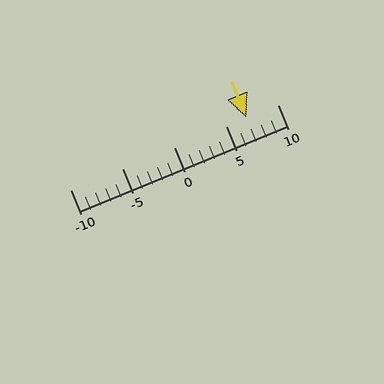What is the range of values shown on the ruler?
The ruler shows values from -10 to 10.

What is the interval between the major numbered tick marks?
The major tick marks are spaced 5 units apart.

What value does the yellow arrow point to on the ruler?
The yellow arrow points to approximately 7.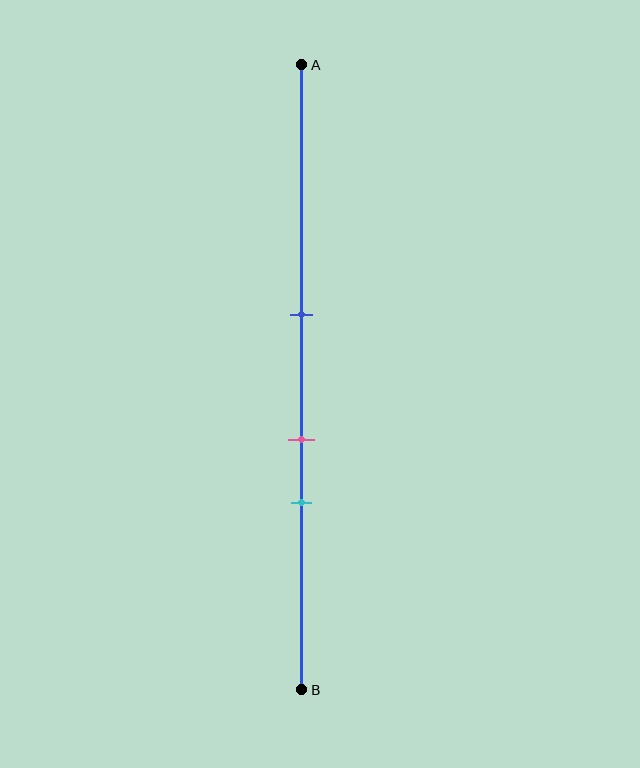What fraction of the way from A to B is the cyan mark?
The cyan mark is approximately 70% (0.7) of the way from A to B.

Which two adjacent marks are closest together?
The pink and cyan marks are the closest adjacent pair.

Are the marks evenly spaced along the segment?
Yes, the marks are approximately evenly spaced.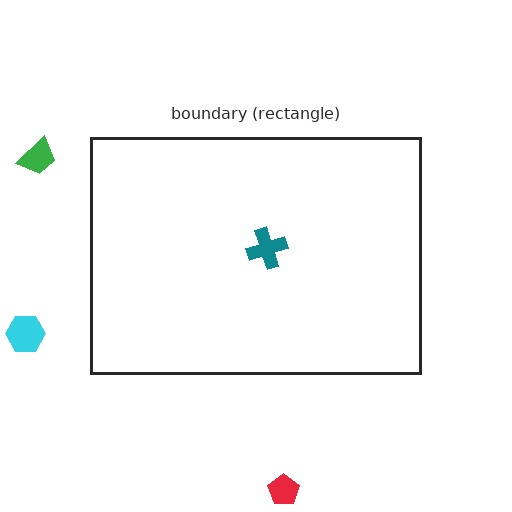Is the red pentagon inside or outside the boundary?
Outside.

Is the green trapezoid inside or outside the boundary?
Outside.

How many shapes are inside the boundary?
1 inside, 3 outside.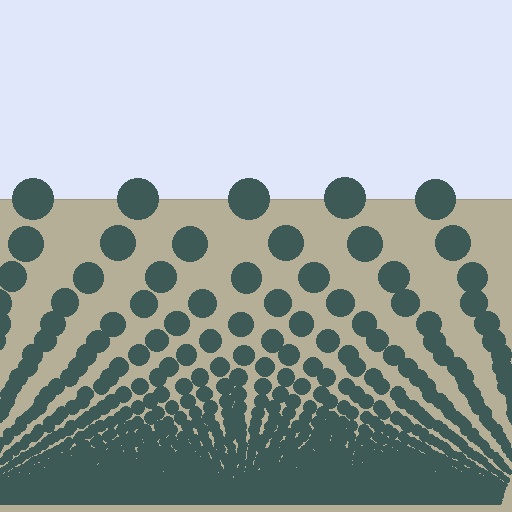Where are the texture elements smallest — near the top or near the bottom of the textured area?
Near the bottom.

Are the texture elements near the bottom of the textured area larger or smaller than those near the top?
Smaller. The gradient is inverted — elements near the bottom are smaller and denser.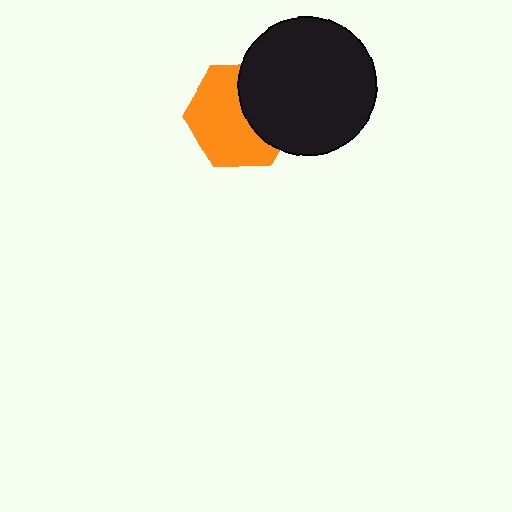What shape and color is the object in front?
The object in front is a black circle.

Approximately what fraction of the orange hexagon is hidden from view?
Roughly 39% of the orange hexagon is hidden behind the black circle.